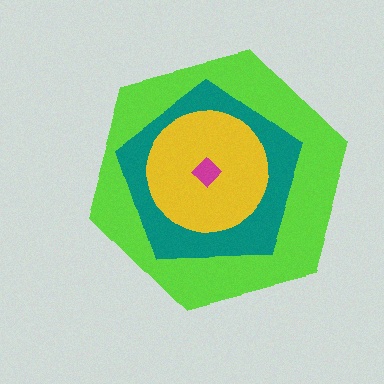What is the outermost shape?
The lime hexagon.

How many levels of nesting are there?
4.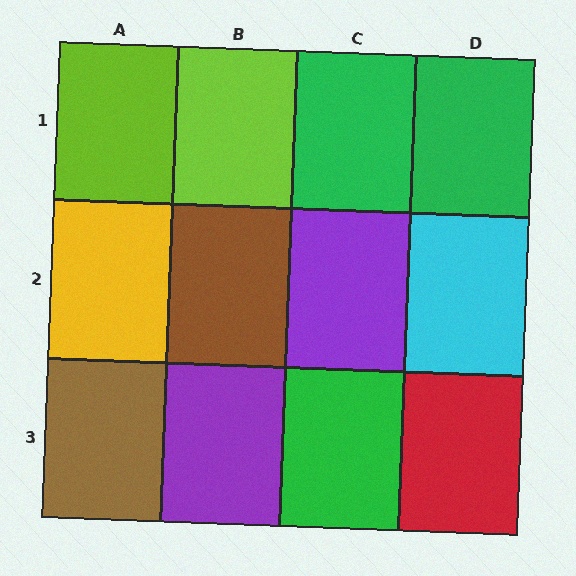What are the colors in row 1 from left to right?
Lime, lime, green, green.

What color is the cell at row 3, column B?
Purple.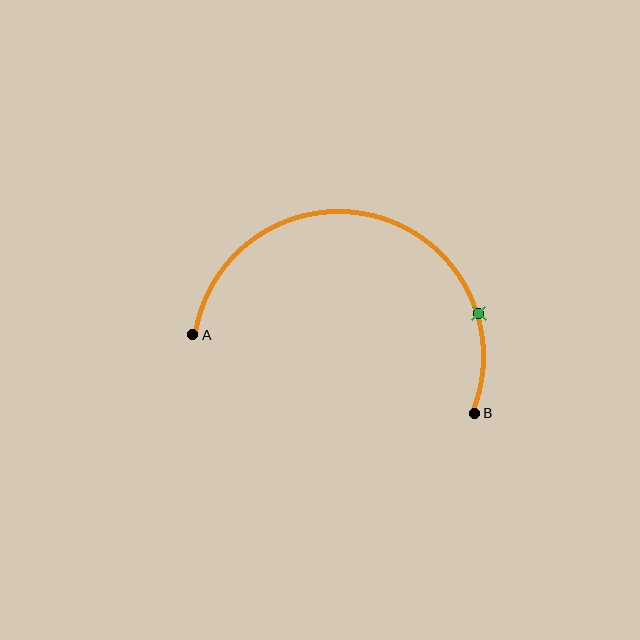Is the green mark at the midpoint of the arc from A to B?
No. The green mark lies on the arc but is closer to endpoint B. The arc midpoint would be at the point on the curve equidistant along the arc from both A and B.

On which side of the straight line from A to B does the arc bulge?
The arc bulges above the straight line connecting A and B.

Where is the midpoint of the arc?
The arc midpoint is the point on the curve farthest from the straight line joining A and B. It sits above that line.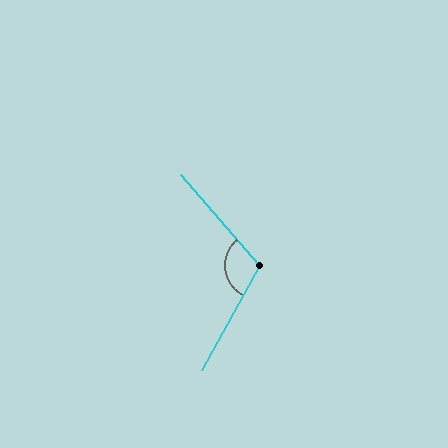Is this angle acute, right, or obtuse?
It is obtuse.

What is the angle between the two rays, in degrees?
Approximately 111 degrees.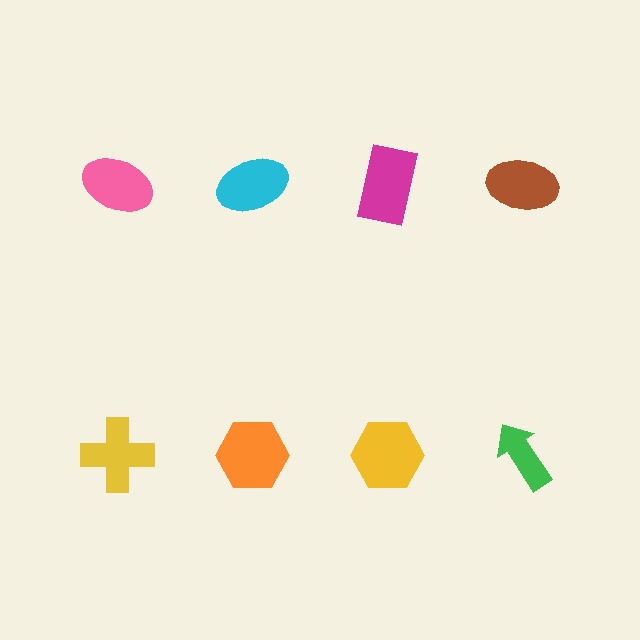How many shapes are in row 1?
4 shapes.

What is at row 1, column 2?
A cyan ellipse.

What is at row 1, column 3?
A magenta rectangle.